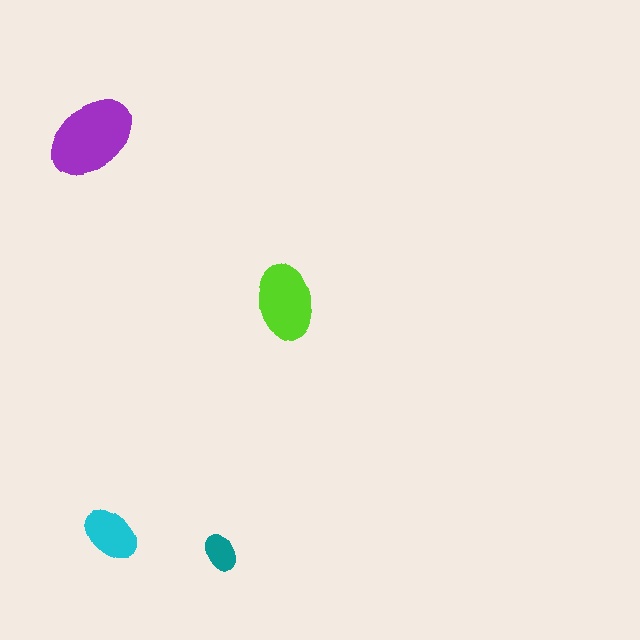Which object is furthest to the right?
The lime ellipse is rightmost.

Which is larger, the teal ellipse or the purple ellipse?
The purple one.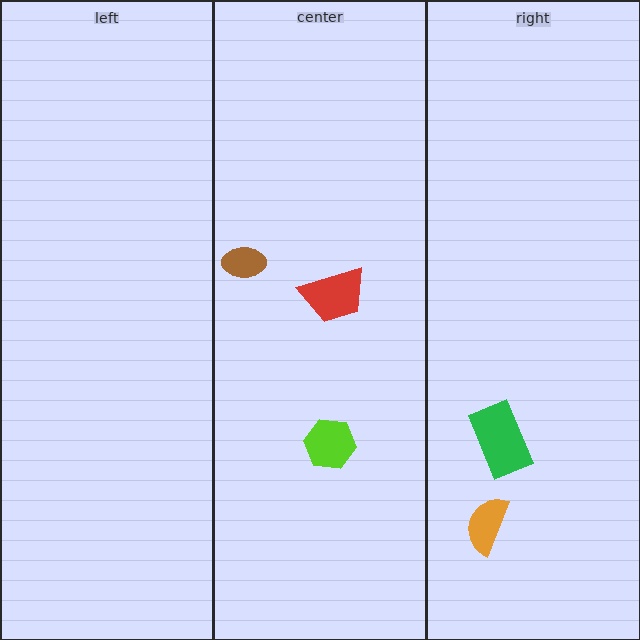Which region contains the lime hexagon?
The center region.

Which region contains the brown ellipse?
The center region.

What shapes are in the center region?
The lime hexagon, the red trapezoid, the brown ellipse.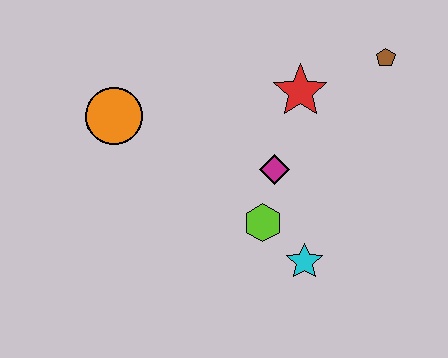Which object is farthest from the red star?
The orange circle is farthest from the red star.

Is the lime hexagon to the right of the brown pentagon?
No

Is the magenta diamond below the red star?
Yes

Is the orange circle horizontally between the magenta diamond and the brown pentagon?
No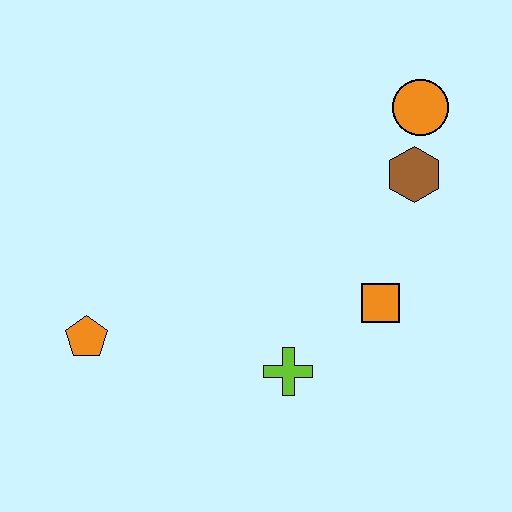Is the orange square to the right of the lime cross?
Yes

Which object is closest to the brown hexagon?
The orange circle is closest to the brown hexagon.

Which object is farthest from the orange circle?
The orange pentagon is farthest from the orange circle.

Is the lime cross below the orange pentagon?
Yes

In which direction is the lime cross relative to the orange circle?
The lime cross is below the orange circle.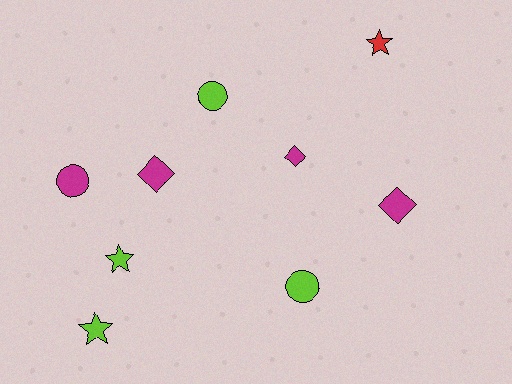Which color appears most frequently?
Magenta, with 4 objects.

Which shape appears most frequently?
Star, with 3 objects.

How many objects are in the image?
There are 9 objects.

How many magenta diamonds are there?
There are 3 magenta diamonds.